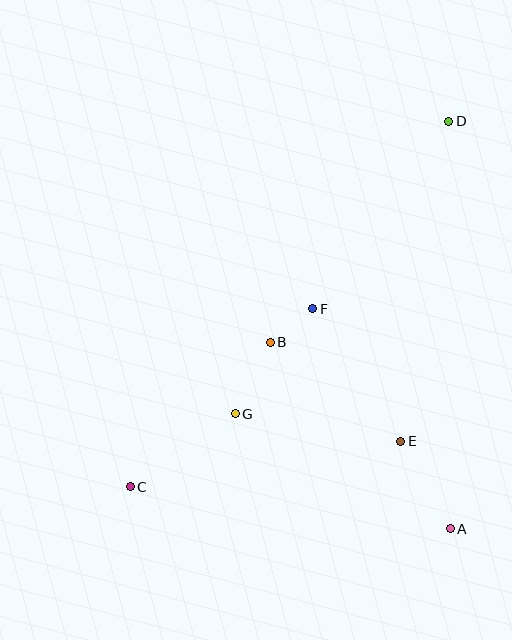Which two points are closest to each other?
Points B and F are closest to each other.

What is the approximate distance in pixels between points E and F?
The distance between E and F is approximately 159 pixels.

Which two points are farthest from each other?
Points C and D are farthest from each other.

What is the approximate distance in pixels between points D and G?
The distance between D and G is approximately 362 pixels.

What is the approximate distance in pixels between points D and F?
The distance between D and F is approximately 232 pixels.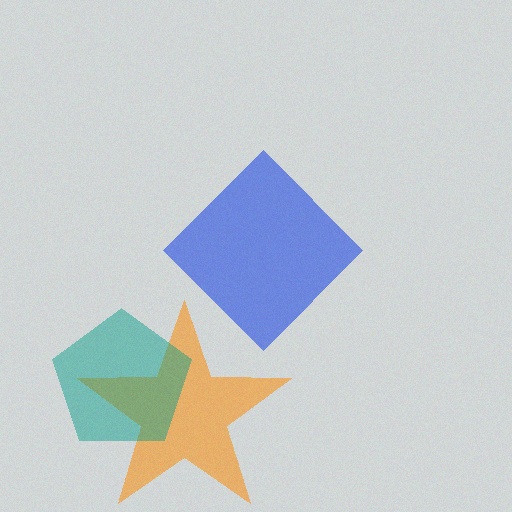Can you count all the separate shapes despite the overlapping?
Yes, there are 3 separate shapes.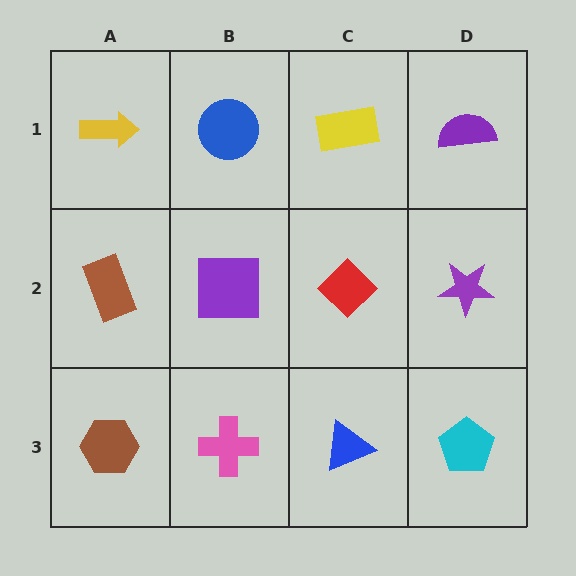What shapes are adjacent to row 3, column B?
A purple square (row 2, column B), a brown hexagon (row 3, column A), a blue triangle (row 3, column C).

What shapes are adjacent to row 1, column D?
A purple star (row 2, column D), a yellow rectangle (row 1, column C).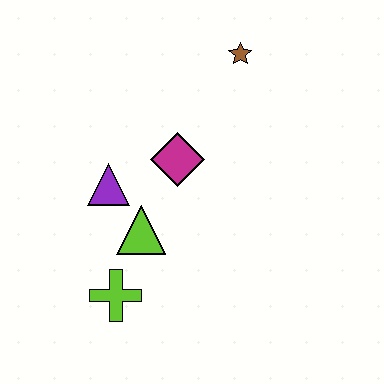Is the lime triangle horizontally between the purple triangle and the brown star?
Yes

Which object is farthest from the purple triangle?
The brown star is farthest from the purple triangle.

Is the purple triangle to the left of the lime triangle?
Yes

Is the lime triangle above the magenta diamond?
No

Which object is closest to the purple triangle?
The lime triangle is closest to the purple triangle.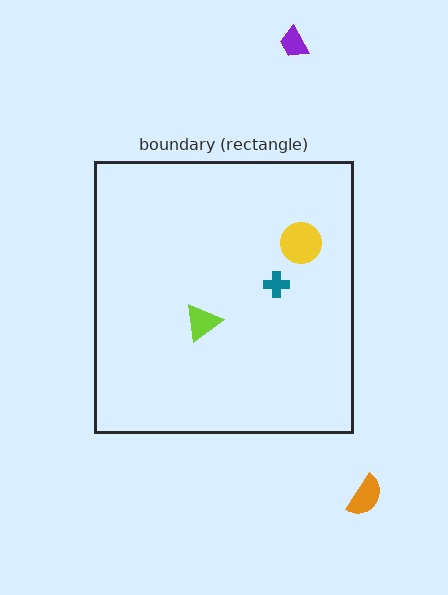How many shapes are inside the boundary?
3 inside, 2 outside.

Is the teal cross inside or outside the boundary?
Inside.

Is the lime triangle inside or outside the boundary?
Inside.